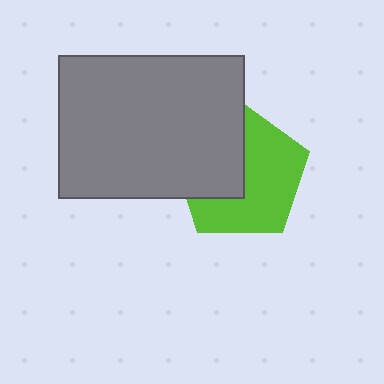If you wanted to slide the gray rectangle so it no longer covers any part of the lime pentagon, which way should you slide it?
Slide it left — that is the most direct way to separate the two shapes.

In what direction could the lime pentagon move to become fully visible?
The lime pentagon could move right. That would shift it out from behind the gray rectangle entirely.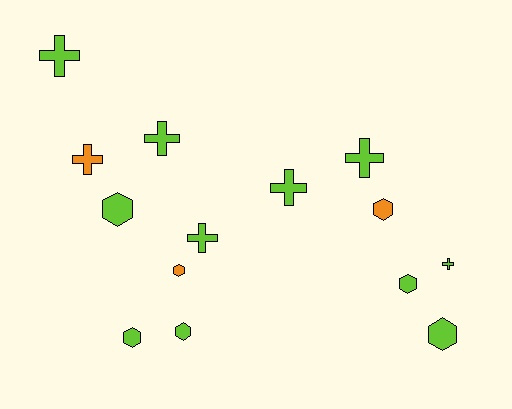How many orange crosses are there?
There is 1 orange cross.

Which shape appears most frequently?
Cross, with 7 objects.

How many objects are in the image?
There are 14 objects.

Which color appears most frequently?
Lime, with 11 objects.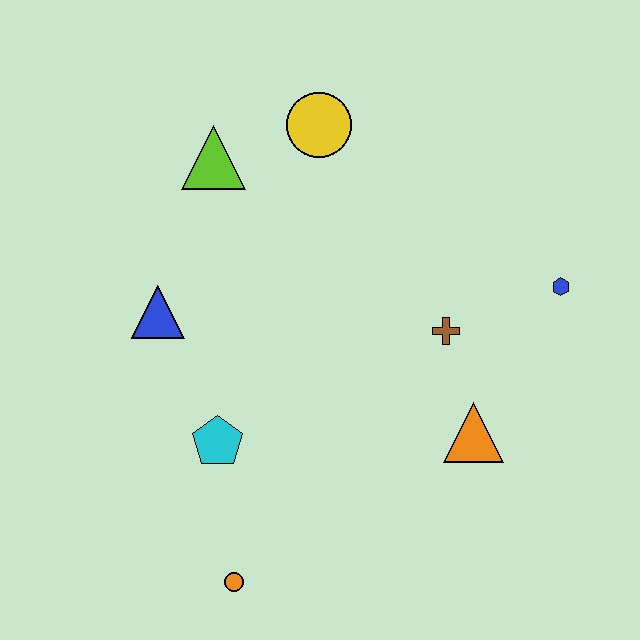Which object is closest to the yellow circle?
The lime triangle is closest to the yellow circle.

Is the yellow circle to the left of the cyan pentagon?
No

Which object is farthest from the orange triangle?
The lime triangle is farthest from the orange triangle.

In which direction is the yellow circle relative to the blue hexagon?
The yellow circle is to the left of the blue hexagon.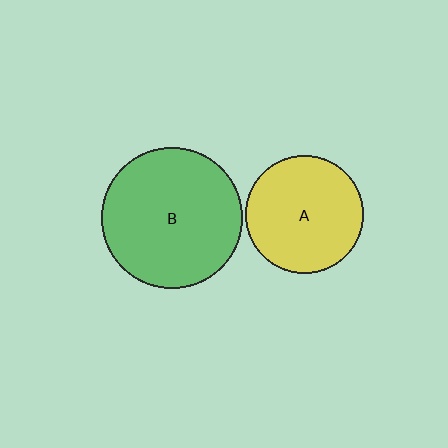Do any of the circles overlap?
No, none of the circles overlap.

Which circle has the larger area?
Circle B (green).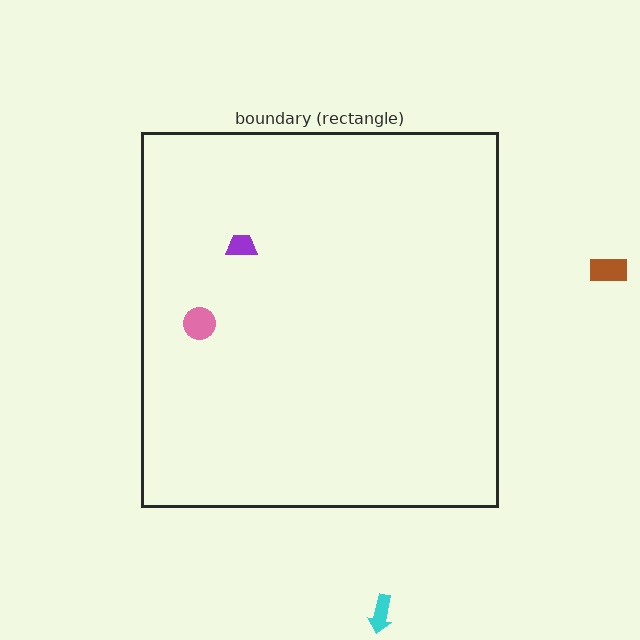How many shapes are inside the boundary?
2 inside, 2 outside.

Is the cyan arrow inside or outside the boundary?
Outside.